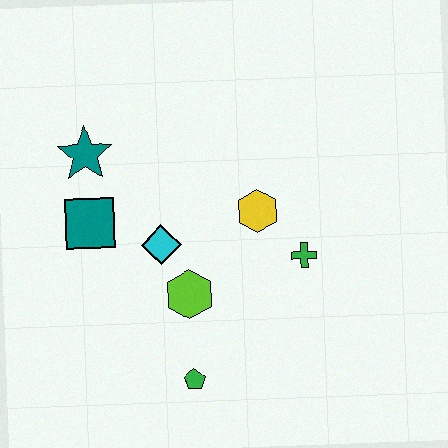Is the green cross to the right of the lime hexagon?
Yes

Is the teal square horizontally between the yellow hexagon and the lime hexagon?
No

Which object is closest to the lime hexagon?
The cyan diamond is closest to the lime hexagon.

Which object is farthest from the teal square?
The green cross is farthest from the teal square.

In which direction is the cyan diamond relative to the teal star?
The cyan diamond is below the teal star.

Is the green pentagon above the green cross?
No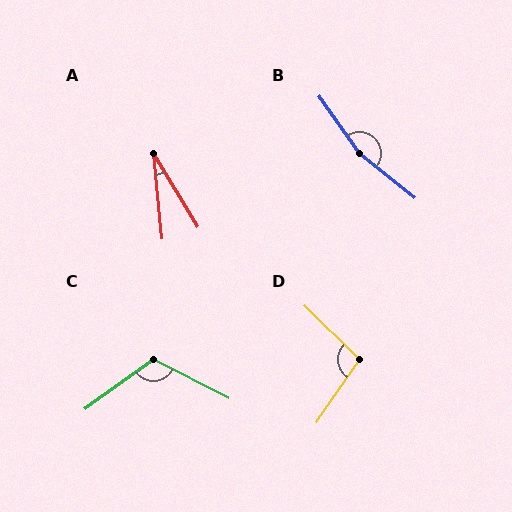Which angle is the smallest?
A, at approximately 25 degrees.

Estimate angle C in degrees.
Approximately 117 degrees.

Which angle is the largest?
B, at approximately 164 degrees.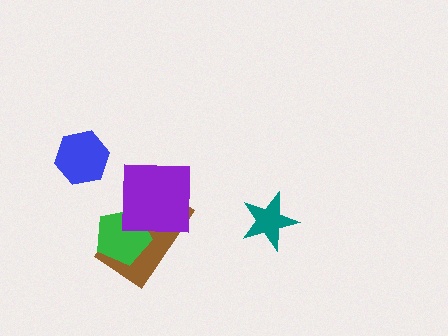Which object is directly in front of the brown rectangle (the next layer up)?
The green pentagon is directly in front of the brown rectangle.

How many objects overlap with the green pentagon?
2 objects overlap with the green pentagon.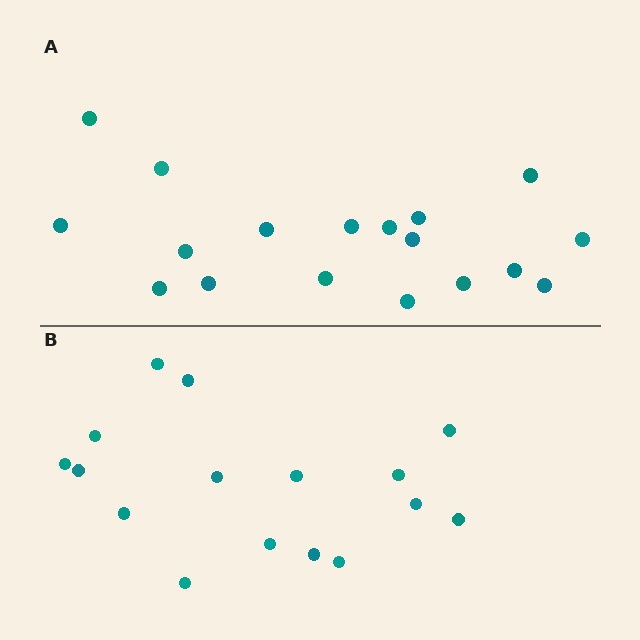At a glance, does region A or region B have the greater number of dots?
Region A (the top region) has more dots.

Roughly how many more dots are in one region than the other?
Region A has just a few more — roughly 2 or 3 more dots than region B.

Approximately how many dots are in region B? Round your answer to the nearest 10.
About 20 dots. (The exact count is 16, which rounds to 20.)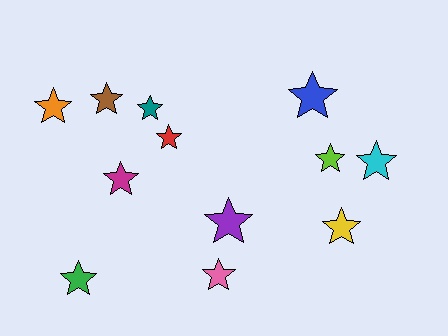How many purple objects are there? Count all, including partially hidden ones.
There is 1 purple object.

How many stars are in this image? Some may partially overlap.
There are 12 stars.